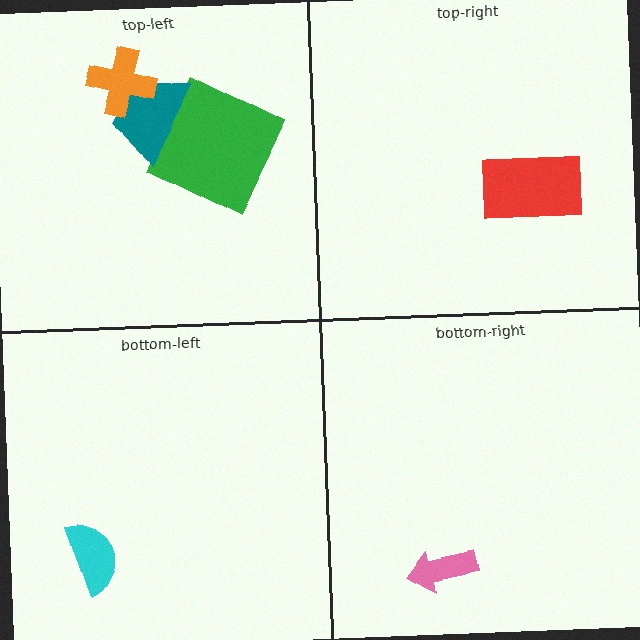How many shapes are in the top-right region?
1.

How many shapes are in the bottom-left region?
1.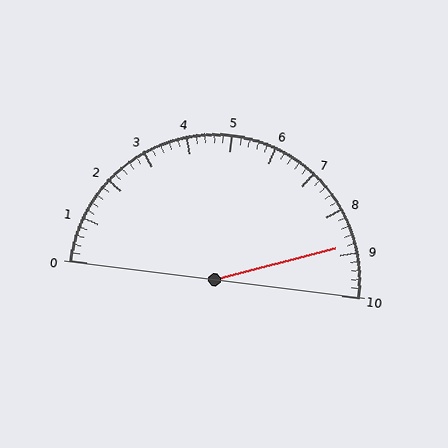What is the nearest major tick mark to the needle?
The nearest major tick mark is 9.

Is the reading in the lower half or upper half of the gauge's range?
The reading is in the upper half of the range (0 to 10).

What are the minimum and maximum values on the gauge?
The gauge ranges from 0 to 10.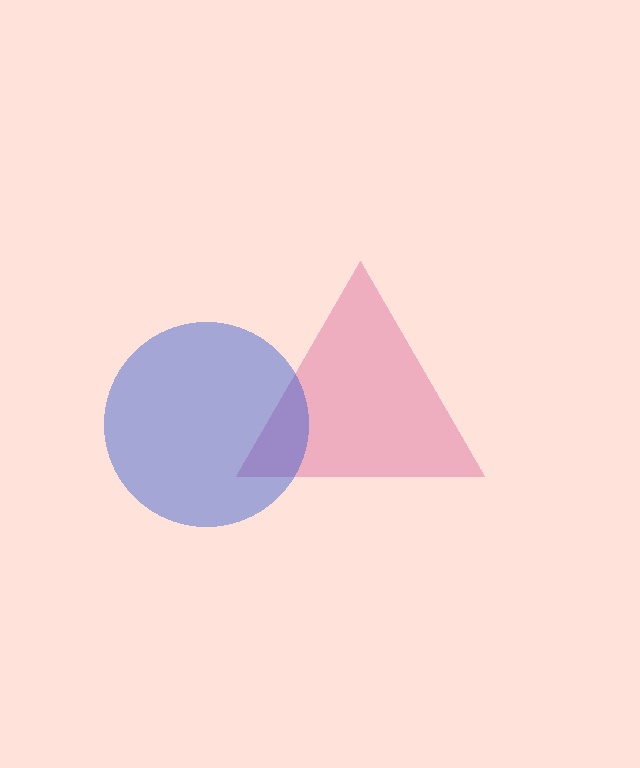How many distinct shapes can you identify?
There are 2 distinct shapes: a pink triangle, a blue circle.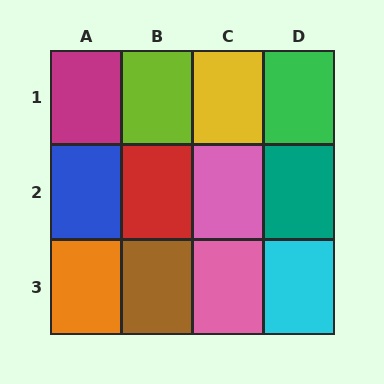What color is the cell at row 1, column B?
Lime.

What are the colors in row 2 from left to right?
Blue, red, pink, teal.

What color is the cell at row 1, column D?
Green.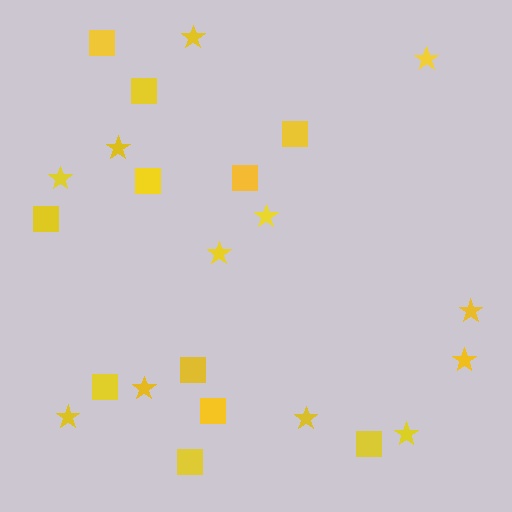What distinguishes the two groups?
There are 2 groups: one group of stars (12) and one group of squares (11).